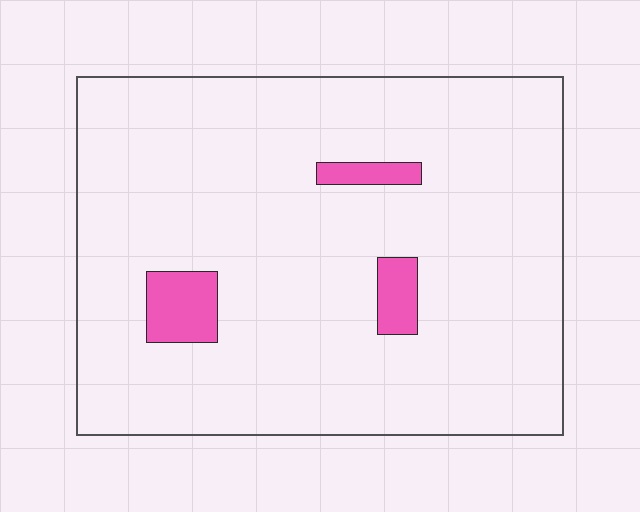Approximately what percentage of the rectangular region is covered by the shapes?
Approximately 5%.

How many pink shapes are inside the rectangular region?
3.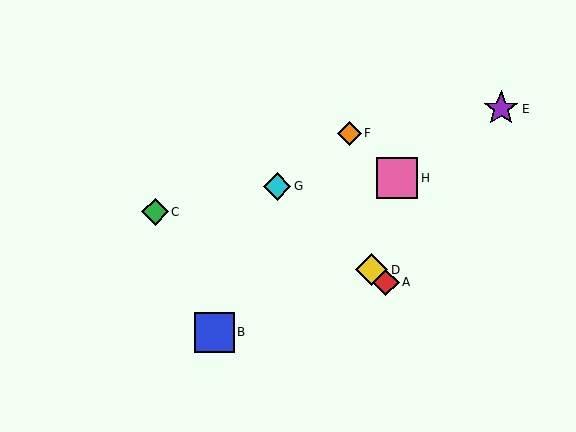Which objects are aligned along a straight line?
Objects A, D, G are aligned along a straight line.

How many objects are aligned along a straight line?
3 objects (A, D, G) are aligned along a straight line.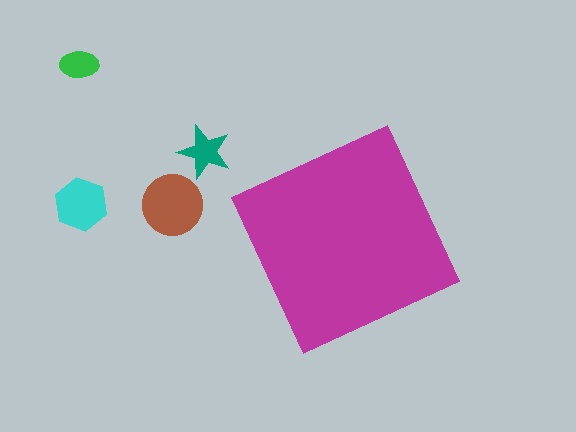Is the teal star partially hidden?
No, the teal star is fully visible.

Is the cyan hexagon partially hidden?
No, the cyan hexagon is fully visible.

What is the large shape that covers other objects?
A magenta square.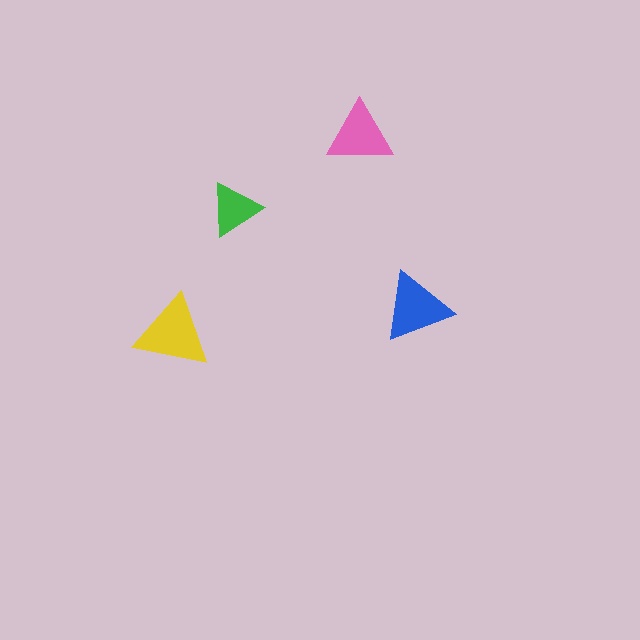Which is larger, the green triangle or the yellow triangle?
The yellow one.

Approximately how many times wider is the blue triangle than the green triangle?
About 1.5 times wider.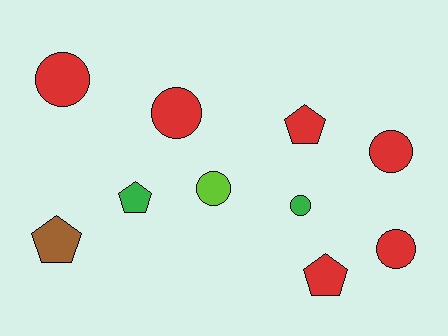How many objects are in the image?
There are 10 objects.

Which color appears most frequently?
Red, with 6 objects.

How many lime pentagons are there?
There are no lime pentagons.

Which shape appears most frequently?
Circle, with 6 objects.